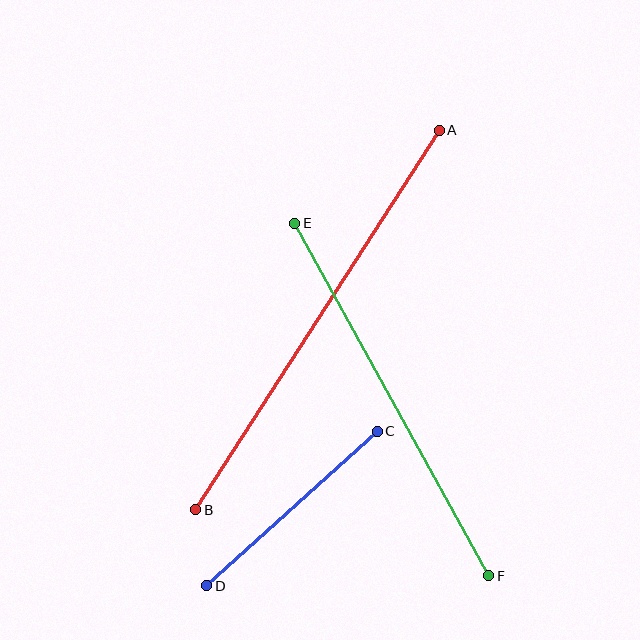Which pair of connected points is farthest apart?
Points A and B are farthest apart.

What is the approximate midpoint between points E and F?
The midpoint is at approximately (392, 399) pixels.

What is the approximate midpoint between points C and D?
The midpoint is at approximately (292, 508) pixels.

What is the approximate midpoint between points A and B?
The midpoint is at approximately (317, 320) pixels.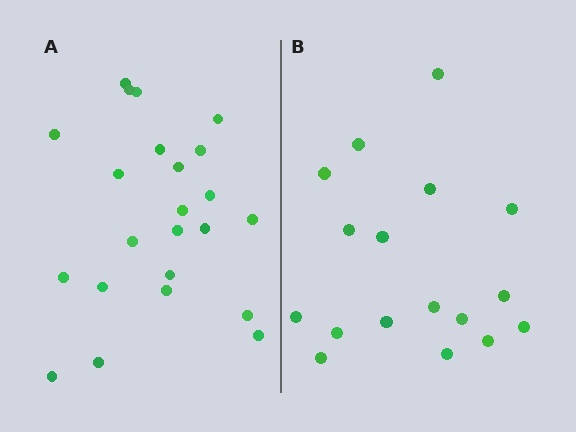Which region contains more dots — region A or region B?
Region A (the left region) has more dots.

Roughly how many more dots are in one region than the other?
Region A has about 6 more dots than region B.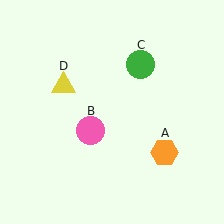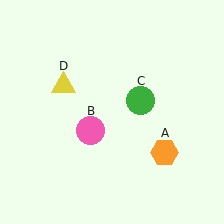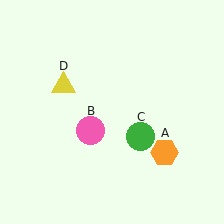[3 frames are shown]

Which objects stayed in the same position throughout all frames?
Orange hexagon (object A) and pink circle (object B) and yellow triangle (object D) remained stationary.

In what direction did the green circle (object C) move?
The green circle (object C) moved down.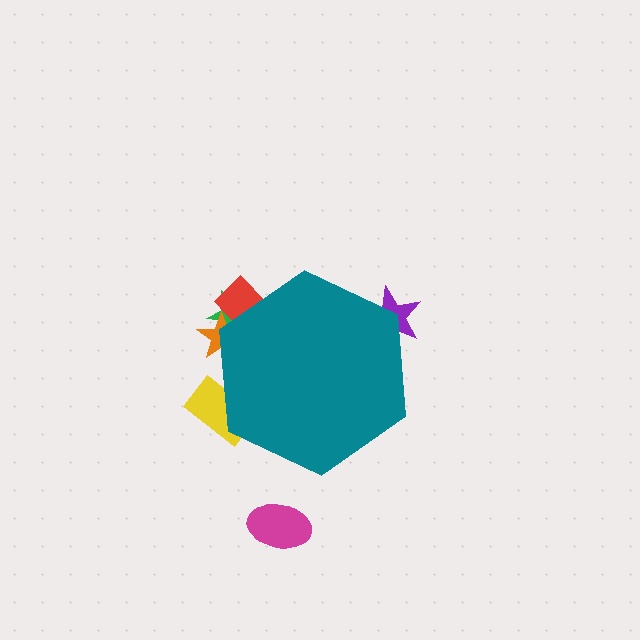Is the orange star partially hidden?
Yes, the orange star is partially hidden behind the teal hexagon.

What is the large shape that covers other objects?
A teal hexagon.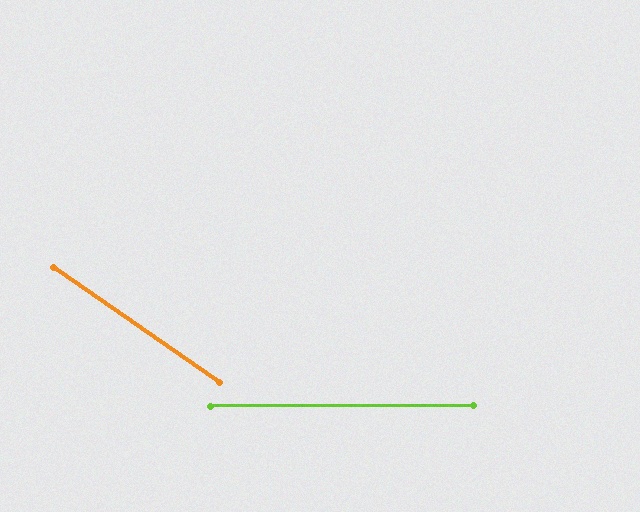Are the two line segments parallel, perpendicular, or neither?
Neither parallel nor perpendicular — they differ by about 35°.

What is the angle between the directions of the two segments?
Approximately 35 degrees.